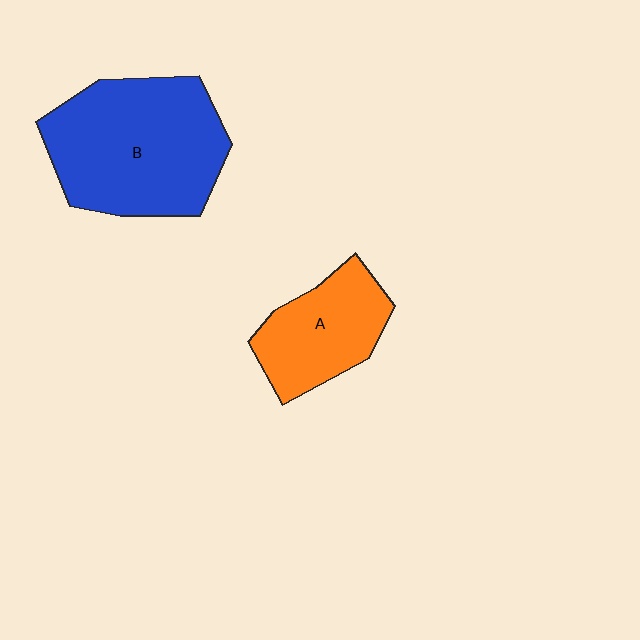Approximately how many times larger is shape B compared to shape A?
Approximately 1.8 times.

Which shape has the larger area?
Shape B (blue).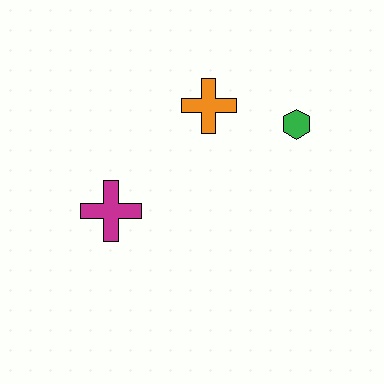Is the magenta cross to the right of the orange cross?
No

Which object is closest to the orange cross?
The green hexagon is closest to the orange cross.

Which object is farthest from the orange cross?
The magenta cross is farthest from the orange cross.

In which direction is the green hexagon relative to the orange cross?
The green hexagon is to the right of the orange cross.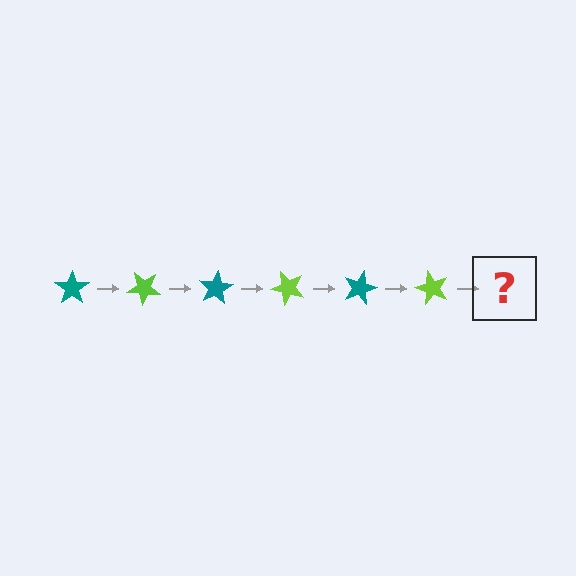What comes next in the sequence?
The next element should be a teal star, rotated 240 degrees from the start.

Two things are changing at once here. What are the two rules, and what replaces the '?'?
The two rules are that it rotates 40 degrees each step and the color cycles through teal and lime. The '?' should be a teal star, rotated 240 degrees from the start.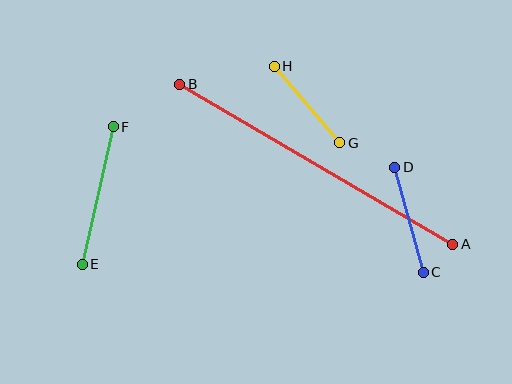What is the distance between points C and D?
The distance is approximately 109 pixels.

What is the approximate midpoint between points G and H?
The midpoint is at approximately (307, 104) pixels.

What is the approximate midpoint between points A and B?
The midpoint is at approximately (316, 164) pixels.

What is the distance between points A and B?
The distance is approximately 317 pixels.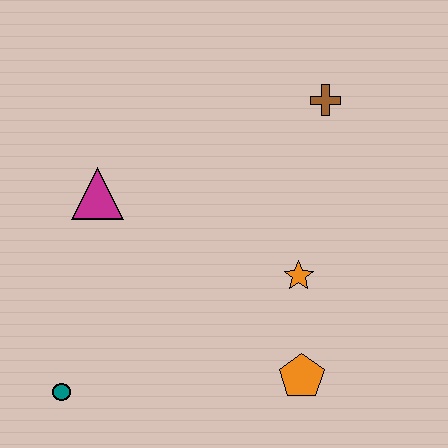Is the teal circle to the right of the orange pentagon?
No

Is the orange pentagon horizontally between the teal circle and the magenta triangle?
No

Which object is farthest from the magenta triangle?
The orange pentagon is farthest from the magenta triangle.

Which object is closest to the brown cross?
The orange star is closest to the brown cross.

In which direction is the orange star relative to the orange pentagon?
The orange star is above the orange pentagon.